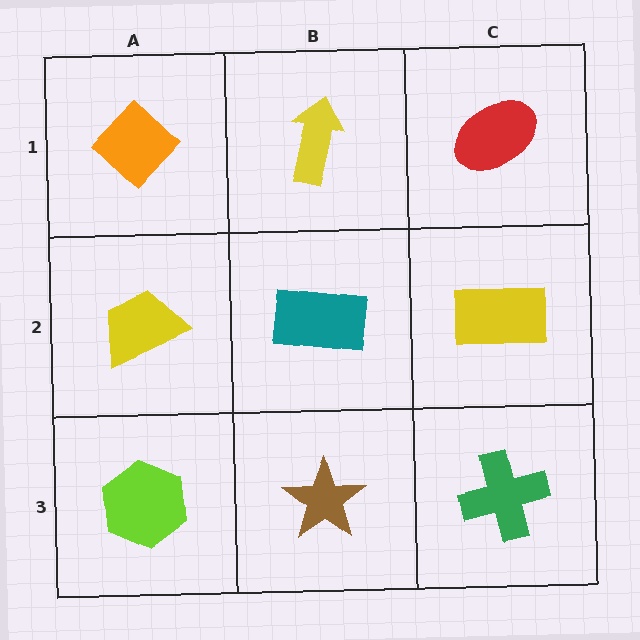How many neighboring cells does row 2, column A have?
3.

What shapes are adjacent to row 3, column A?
A yellow trapezoid (row 2, column A), a brown star (row 3, column B).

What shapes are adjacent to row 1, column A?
A yellow trapezoid (row 2, column A), a yellow arrow (row 1, column B).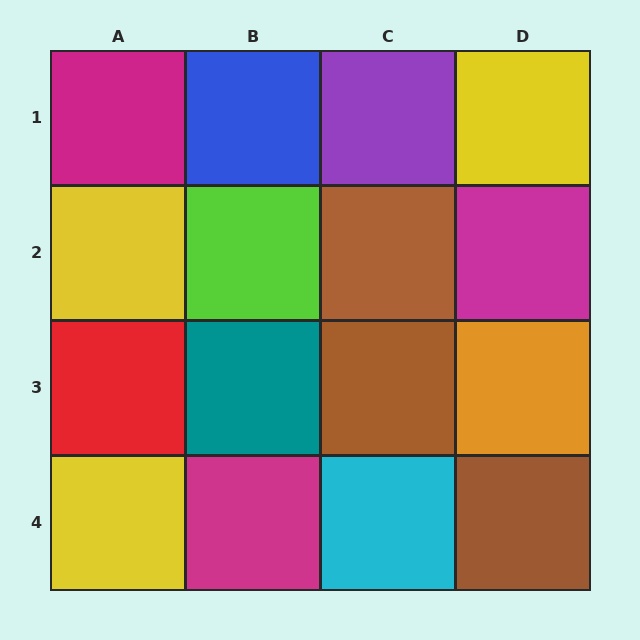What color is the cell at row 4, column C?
Cyan.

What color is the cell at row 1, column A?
Magenta.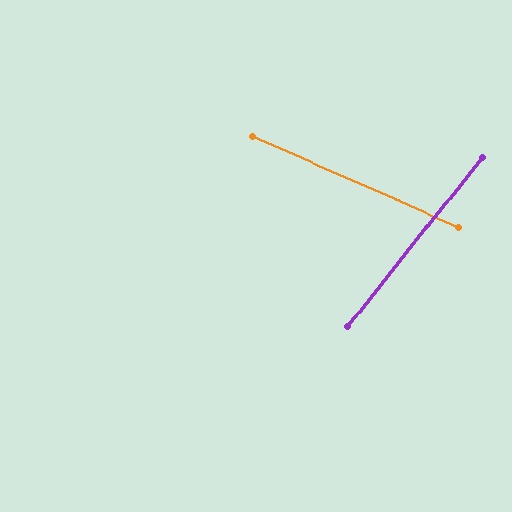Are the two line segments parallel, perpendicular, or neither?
Neither parallel nor perpendicular — they differ by about 75°.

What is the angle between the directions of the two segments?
Approximately 75 degrees.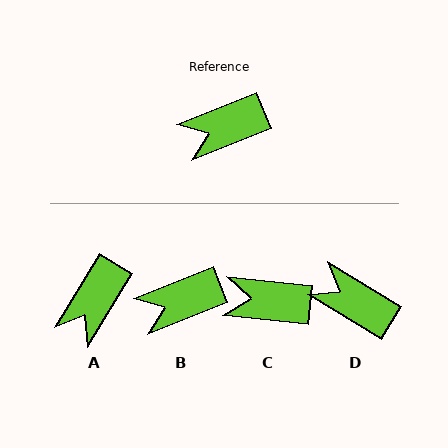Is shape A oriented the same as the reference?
No, it is off by about 36 degrees.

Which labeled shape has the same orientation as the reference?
B.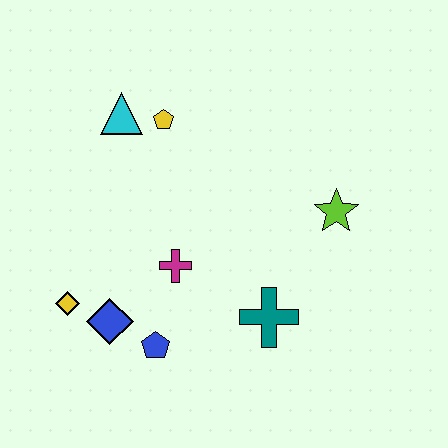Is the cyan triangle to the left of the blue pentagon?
Yes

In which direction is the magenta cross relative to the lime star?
The magenta cross is to the left of the lime star.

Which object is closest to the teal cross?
The magenta cross is closest to the teal cross.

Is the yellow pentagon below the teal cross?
No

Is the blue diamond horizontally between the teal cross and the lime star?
No